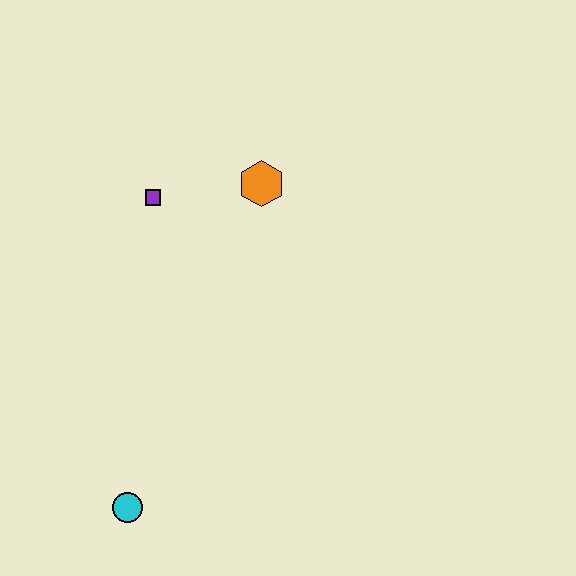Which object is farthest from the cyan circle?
The orange hexagon is farthest from the cyan circle.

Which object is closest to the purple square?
The orange hexagon is closest to the purple square.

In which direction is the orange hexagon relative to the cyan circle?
The orange hexagon is above the cyan circle.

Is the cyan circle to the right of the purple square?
No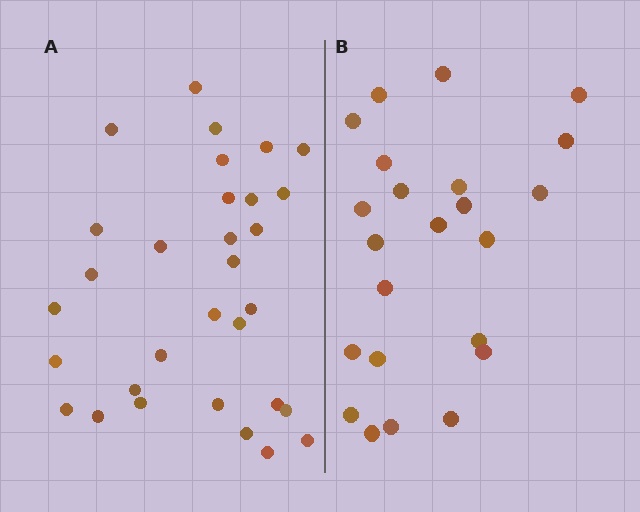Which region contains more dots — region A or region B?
Region A (the left region) has more dots.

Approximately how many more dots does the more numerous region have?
Region A has roughly 8 or so more dots than region B.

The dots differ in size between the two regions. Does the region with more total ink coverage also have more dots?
No. Region B has more total ink coverage because its dots are larger, but region A actually contains more individual dots. Total area can be misleading — the number of items is what matters here.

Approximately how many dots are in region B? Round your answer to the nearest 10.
About 20 dots. (The exact count is 23, which rounds to 20.)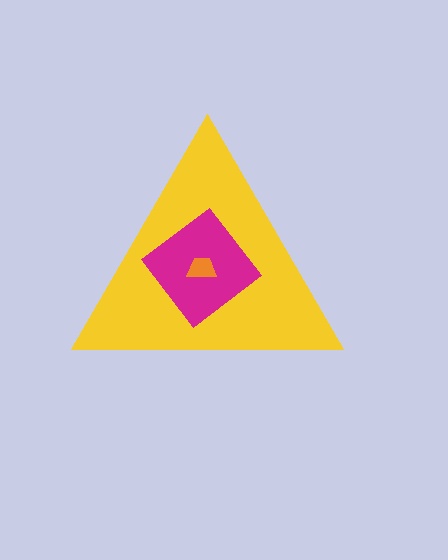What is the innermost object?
The orange trapezoid.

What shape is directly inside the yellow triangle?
The magenta diamond.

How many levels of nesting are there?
3.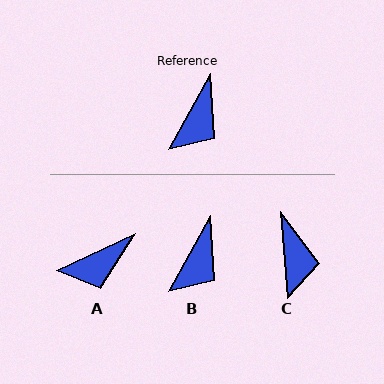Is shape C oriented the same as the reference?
No, it is off by about 34 degrees.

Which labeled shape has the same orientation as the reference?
B.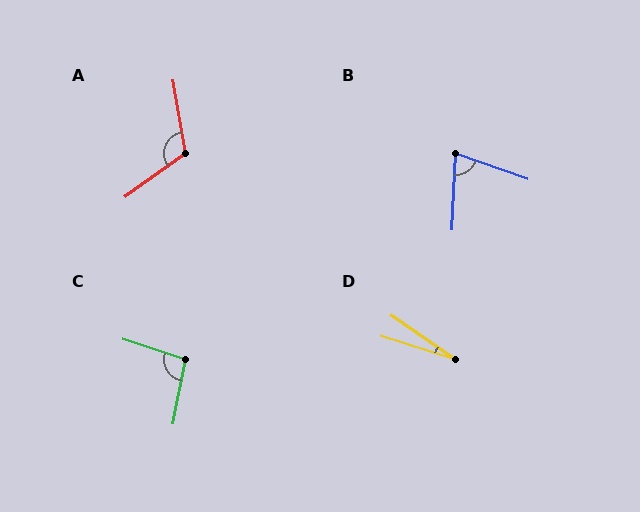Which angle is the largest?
A, at approximately 116 degrees.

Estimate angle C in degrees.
Approximately 97 degrees.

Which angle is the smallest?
D, at approximately 17 degrees.